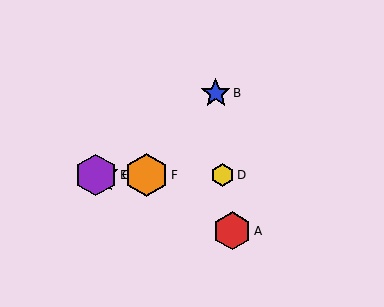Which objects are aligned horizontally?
Objects C, D, E, F are aligned horizontally.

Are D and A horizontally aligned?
No, D is at y≈175 and A is at y≈231.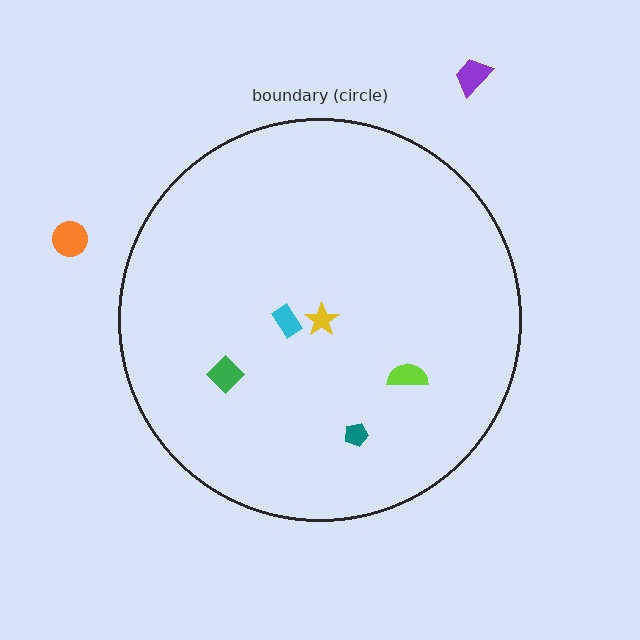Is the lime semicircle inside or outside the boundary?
Inside.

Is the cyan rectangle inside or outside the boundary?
Inside.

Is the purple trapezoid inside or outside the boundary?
Outside.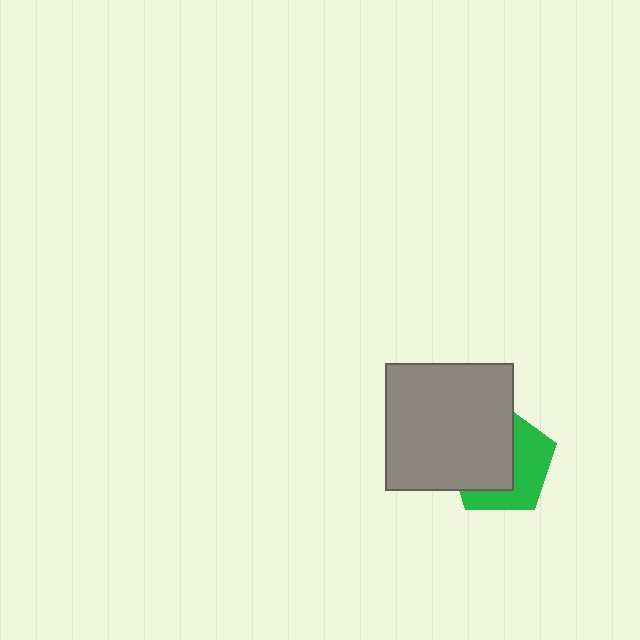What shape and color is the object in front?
The object in front is a gray square.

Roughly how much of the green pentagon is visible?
About half of it is visible (roughly 45%).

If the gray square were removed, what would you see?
You would see the complete green pentagon.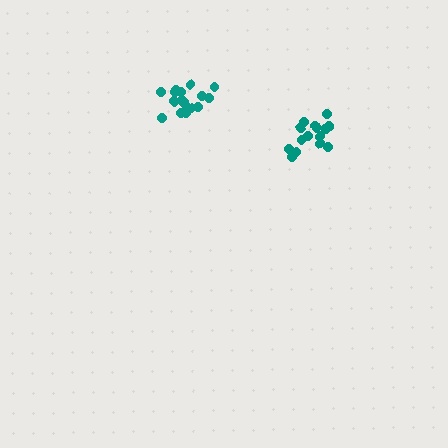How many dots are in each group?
Group 1: 15 dots, Group 2: 21 dots (36 total).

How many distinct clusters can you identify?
There are 2 distinct clusters.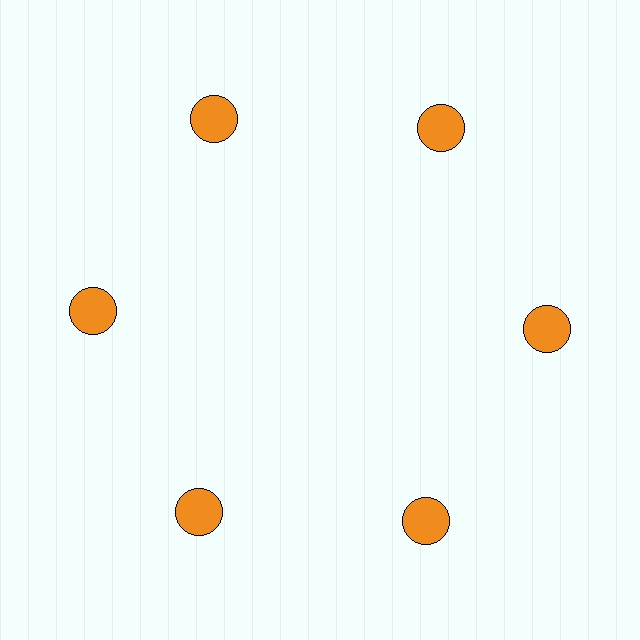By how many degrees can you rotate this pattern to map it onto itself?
The pattern maps onto itself every 60 degrees of rotation.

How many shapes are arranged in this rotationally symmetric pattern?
There are 6 shapes, arranged in 6 groups of 1.